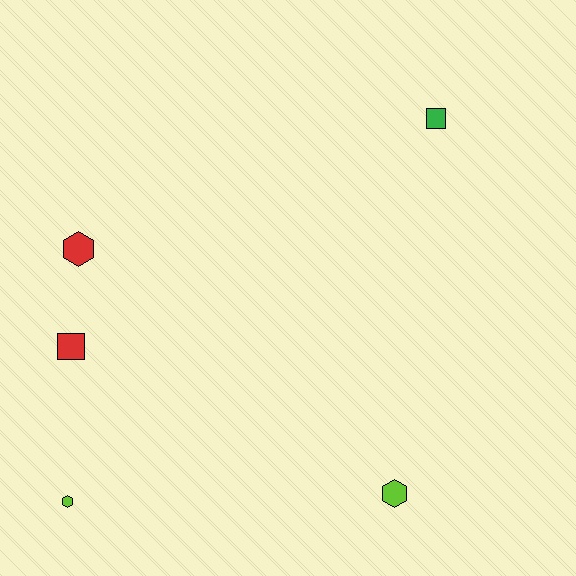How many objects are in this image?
There are 5 objects.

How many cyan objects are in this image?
There are no cyan objects.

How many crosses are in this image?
There are no crosses.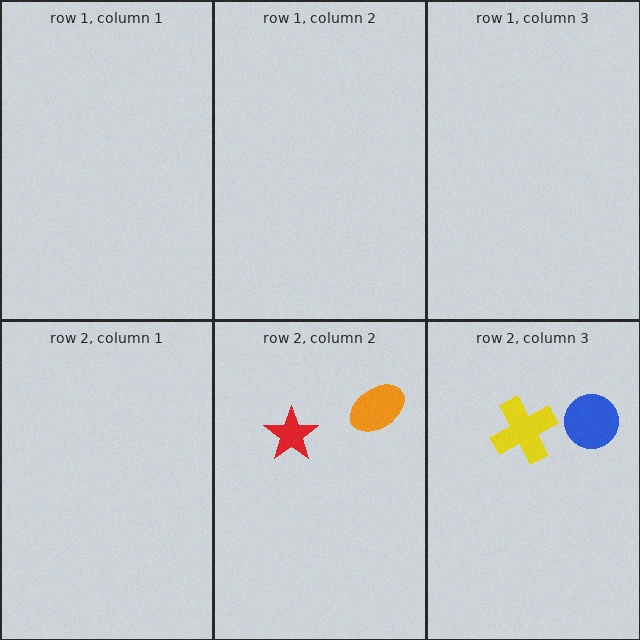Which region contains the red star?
The row 2, column 2 region.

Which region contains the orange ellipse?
The row 2, column 2 region.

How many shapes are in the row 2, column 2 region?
2.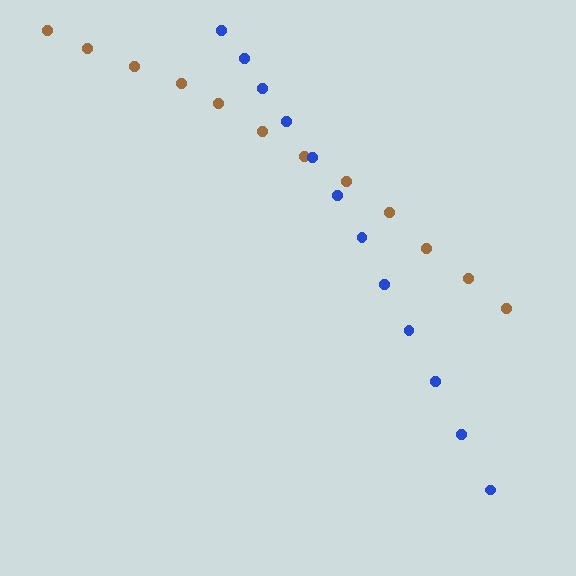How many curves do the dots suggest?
There are 2 distinct paths.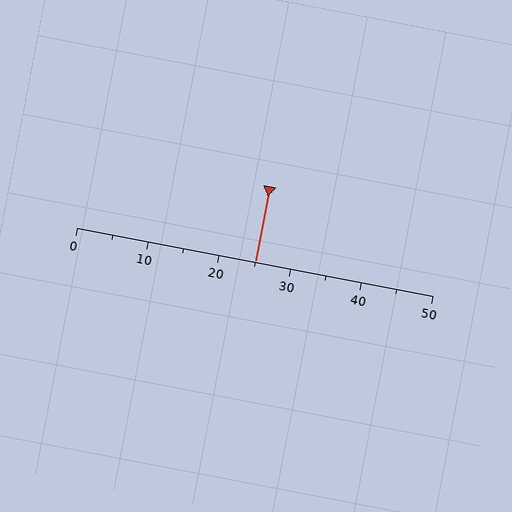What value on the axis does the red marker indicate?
The marker indicates approximately 25.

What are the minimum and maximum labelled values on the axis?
The axis runs from 0 to 50.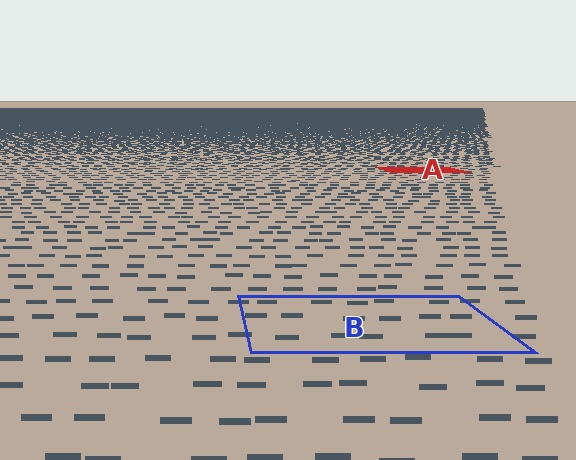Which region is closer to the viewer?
Region B is closer. The texture elements there are larger and more spread out.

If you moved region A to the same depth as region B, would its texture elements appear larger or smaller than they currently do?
They would appear larger. At a closer depth, the same texture elements are projected at a bigger on-screen size.